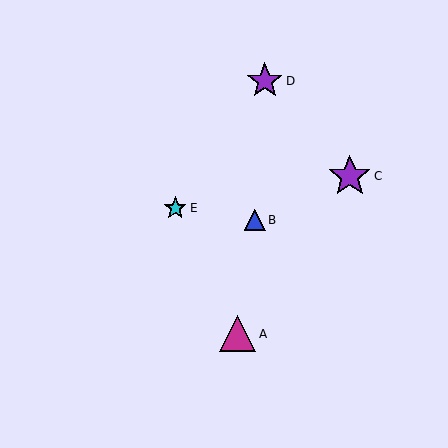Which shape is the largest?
The purple star (labeled C) is the largest.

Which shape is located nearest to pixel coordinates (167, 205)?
The cyan star (labeled E) at (175, 208) is nearest to that location.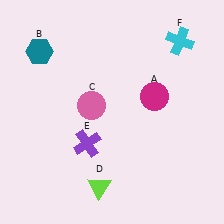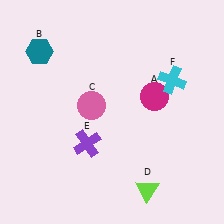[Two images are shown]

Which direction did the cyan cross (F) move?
The cyan cross (F) moved down.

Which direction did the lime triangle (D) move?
The lime triangle (D) moved right.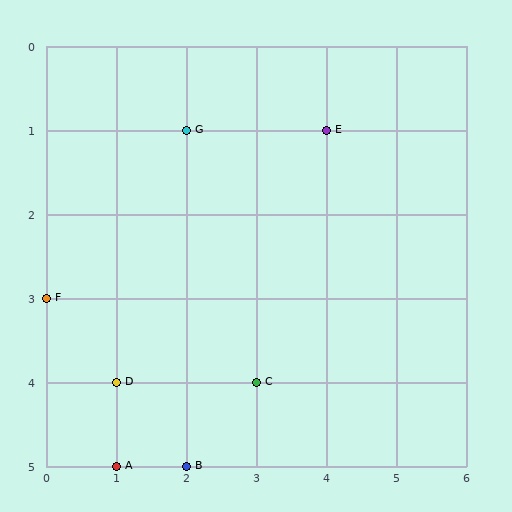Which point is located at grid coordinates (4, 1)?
Point E is at (4, 1).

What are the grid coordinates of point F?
Point F is at grid coordinates (0, 3).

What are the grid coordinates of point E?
Point E is at grid coordinates (4, 1).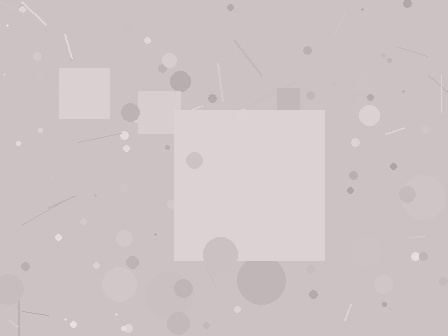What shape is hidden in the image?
A square is hidden in the image.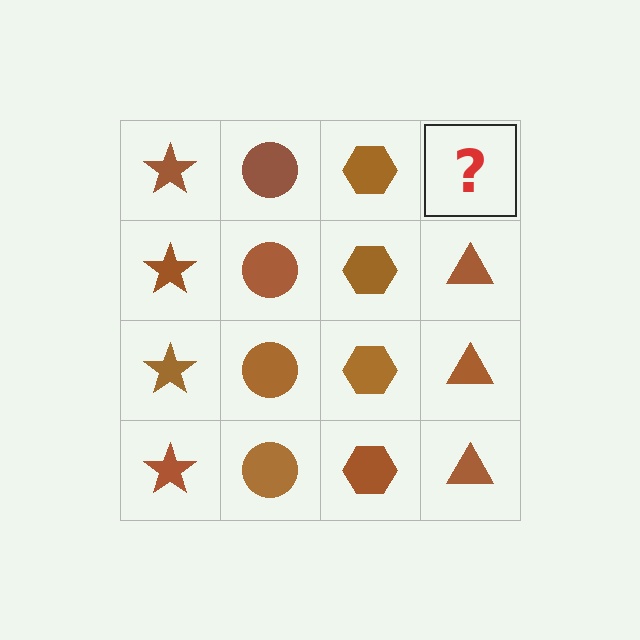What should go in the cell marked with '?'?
The missing cell should contain a brown triangle.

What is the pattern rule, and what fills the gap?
The rule is that each column has a consistent shape. The gap should be filled with a brown triangle.